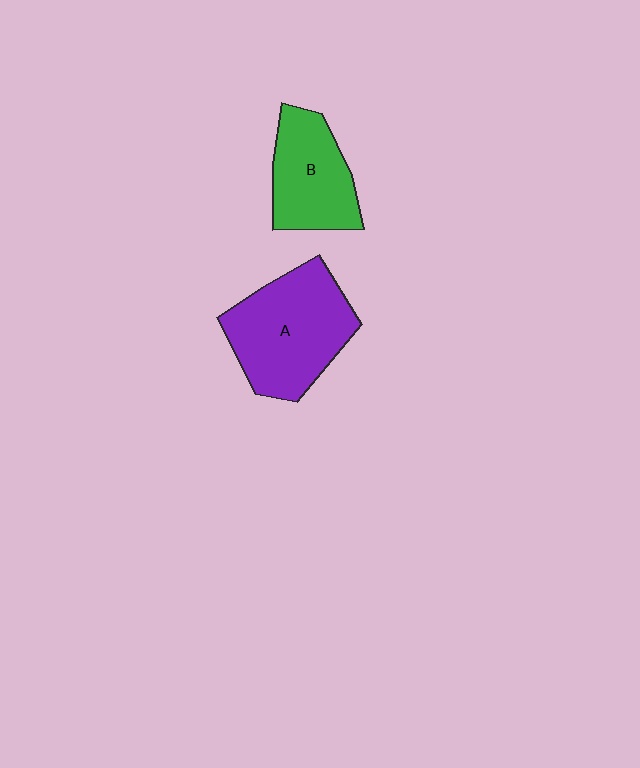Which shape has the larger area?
Shape A (purple).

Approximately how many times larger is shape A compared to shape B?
Approximately 1.4 times.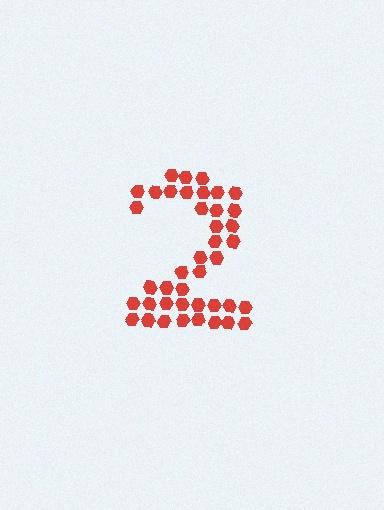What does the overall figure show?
The overall figure shows the digit 2.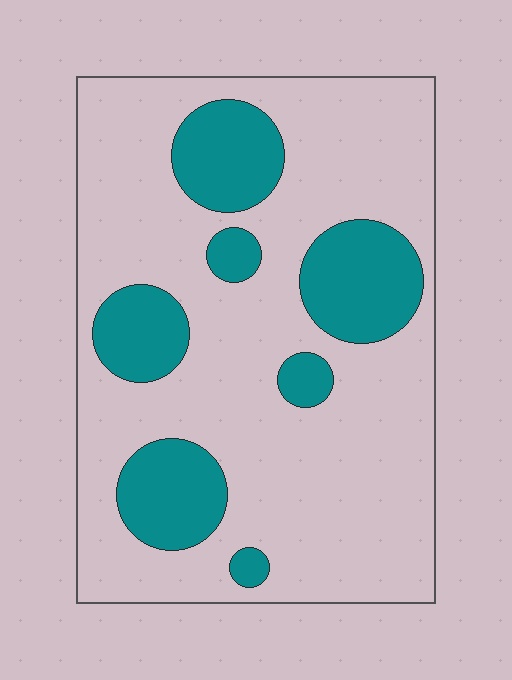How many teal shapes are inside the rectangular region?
7.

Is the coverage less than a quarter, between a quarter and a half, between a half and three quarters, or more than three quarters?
Less than a quarter.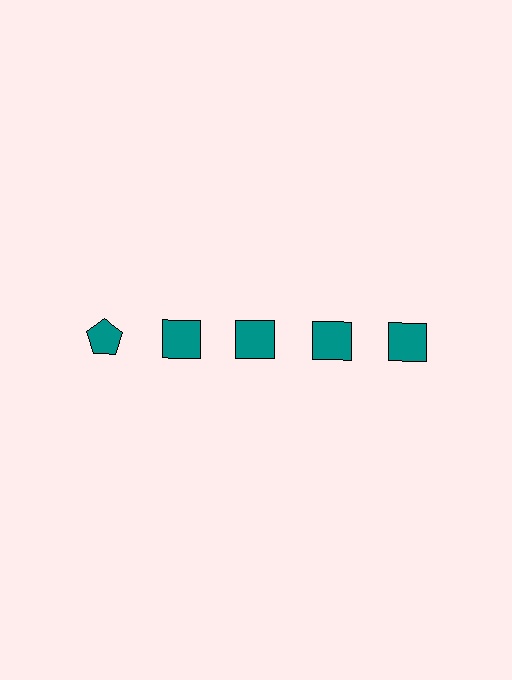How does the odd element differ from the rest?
It has a different shape: pentagon instead of square.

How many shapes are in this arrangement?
There are 5 shapes arranged in a grid pattern.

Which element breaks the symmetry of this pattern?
The teal pentagon in the top row, leftmost column breaks the symmetry. All other shapes are teal squares.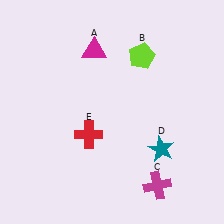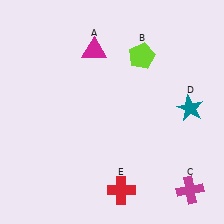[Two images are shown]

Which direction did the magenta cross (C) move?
The magenta cross (C) moved right.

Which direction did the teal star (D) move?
The teal star (D) moved up.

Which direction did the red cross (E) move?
The red cross (E) moved down.